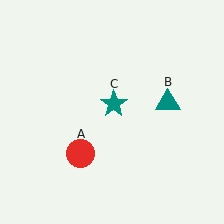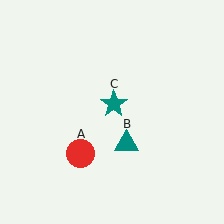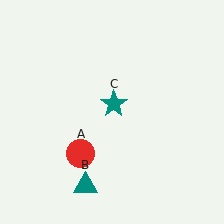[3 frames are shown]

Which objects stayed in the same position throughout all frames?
Red circle (object A) and teal star (object C) remained stationary.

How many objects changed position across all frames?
1 object changed position: teal triangle (object B).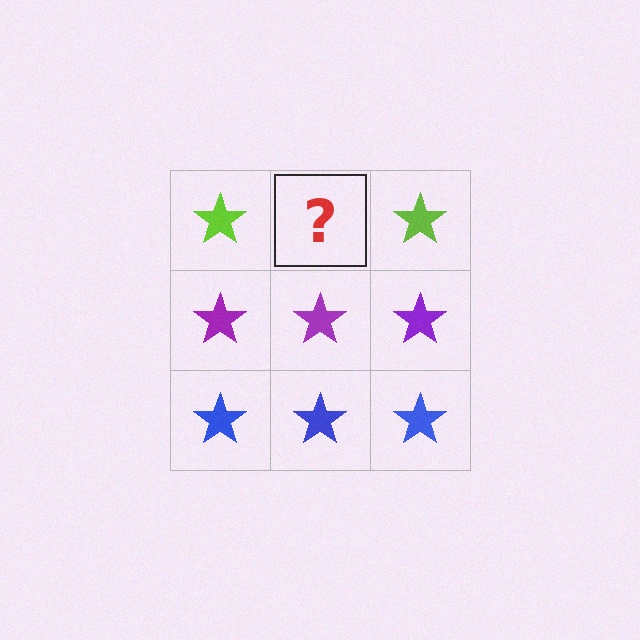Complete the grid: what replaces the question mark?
The question mark should be replaced with a lime star.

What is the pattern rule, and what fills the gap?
The rule is that each row has a consistent color. The gap should be filled with a lime star.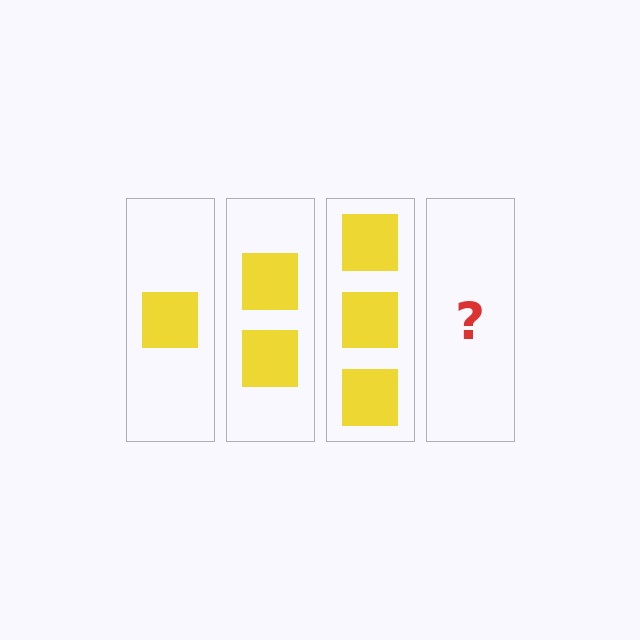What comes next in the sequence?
The next element should be 4 squares.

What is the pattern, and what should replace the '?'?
The pattern is that each step adds one more square. The '?' should be 4 squares.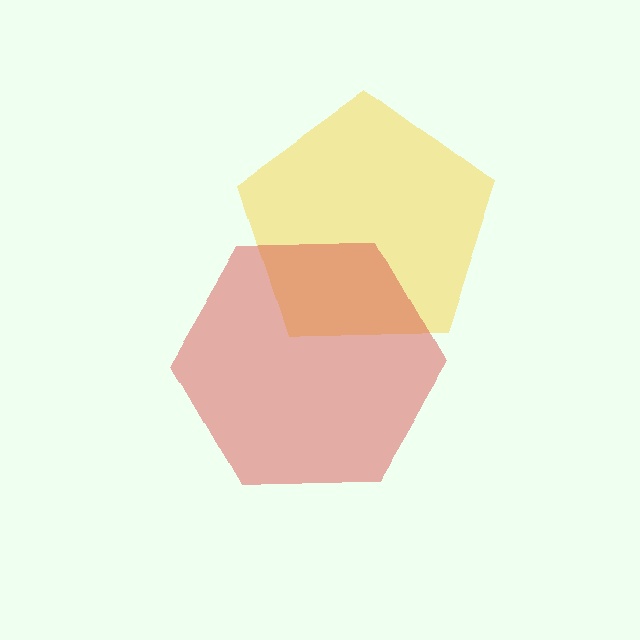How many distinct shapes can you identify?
There are 2 distinct shapes: a yellow pentagon, a red hexagon.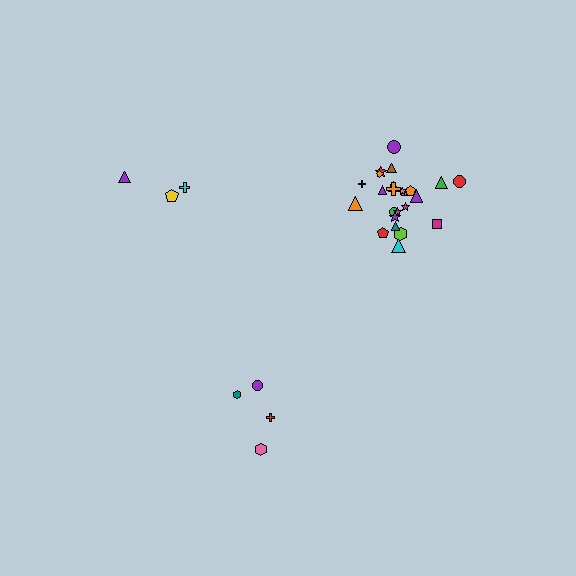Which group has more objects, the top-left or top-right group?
The top-right group.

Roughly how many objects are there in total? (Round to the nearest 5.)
Roughly 30 objects in total.